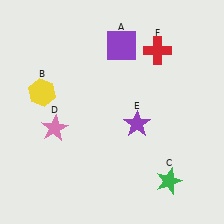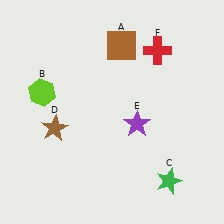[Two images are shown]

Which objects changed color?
A changed from purple to brown. B changed from yellow to lime. D changed from pink to brown.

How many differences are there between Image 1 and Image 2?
There are 3 differences between the two images.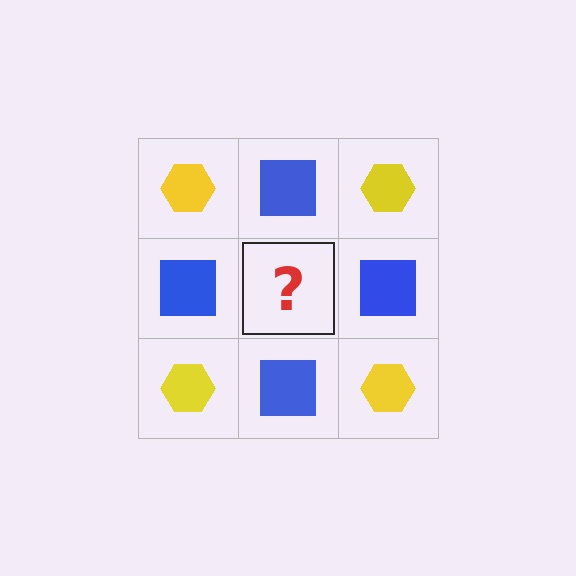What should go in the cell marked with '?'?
The missing cell should contain a yellow hexagon.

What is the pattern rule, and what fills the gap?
The rule is that it alternates yellow hexagon and blue square in a checkerboard pattern. The gap should be filled with a yellow hexagon.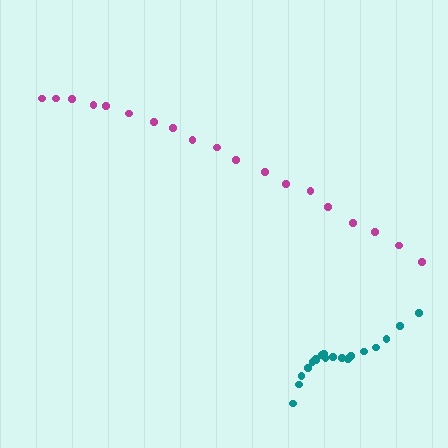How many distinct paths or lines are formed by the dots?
There are 2 distinct paths.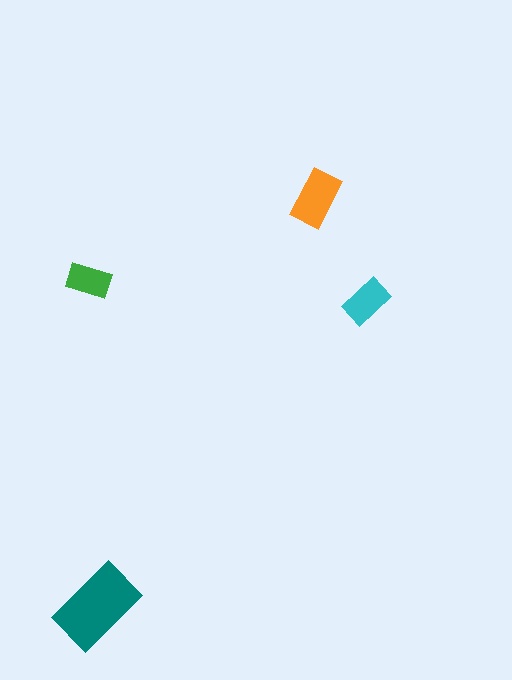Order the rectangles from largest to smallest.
the teal one, the orange one, the cyan one, the green one.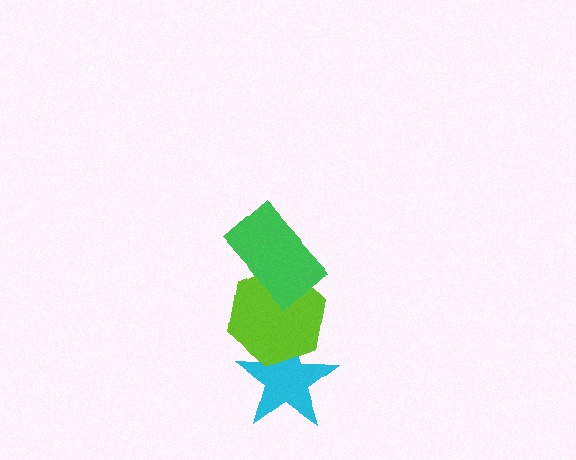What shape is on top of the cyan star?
The lime hexagon is on top of the cyan star.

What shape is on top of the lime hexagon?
The green rectangle is on top of the lime hexagon.